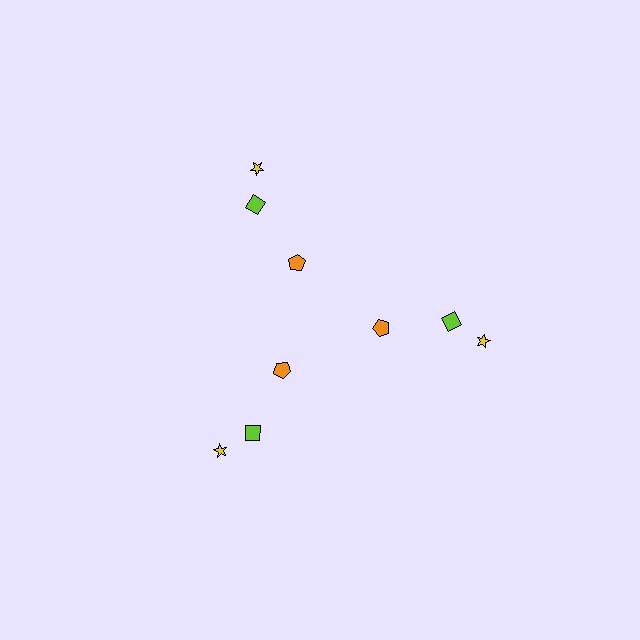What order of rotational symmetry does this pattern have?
This pattern has 3-fold rotational symmetry.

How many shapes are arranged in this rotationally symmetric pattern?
There are 9 shapes, arranged in 3 groups of 3.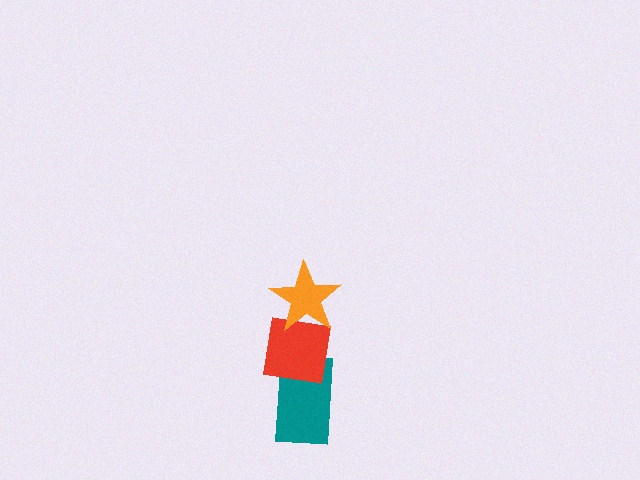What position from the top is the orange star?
The orange star is 1st from the top.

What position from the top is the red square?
The red square is 2nd from the top.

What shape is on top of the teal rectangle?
The red square is on top of the teal rectangle.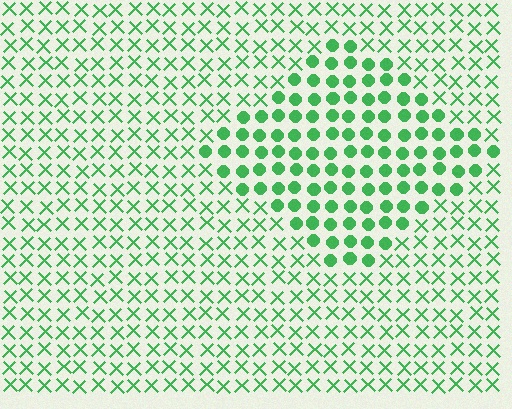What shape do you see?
I see a diamond.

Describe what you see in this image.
The image is filled with small green elements arranged in a uniform grid. A diamond-shaped region contains circles, while the surrounding area contains X marks. The boundary is defined purely by the change in element shape.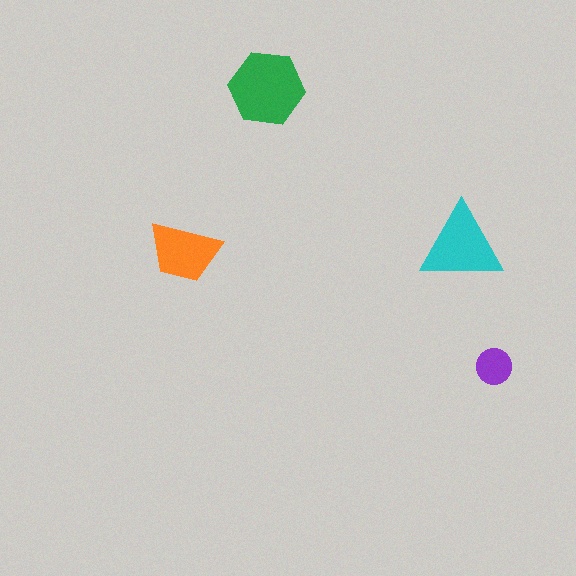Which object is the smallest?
The purple circle.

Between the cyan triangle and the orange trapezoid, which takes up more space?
The cyan triangle.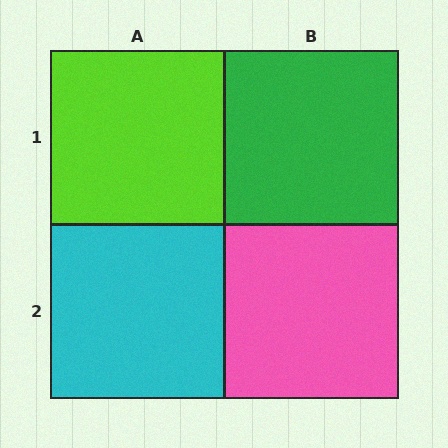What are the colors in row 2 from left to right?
Cyan, pink.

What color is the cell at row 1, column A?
Lime.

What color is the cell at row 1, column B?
Green.